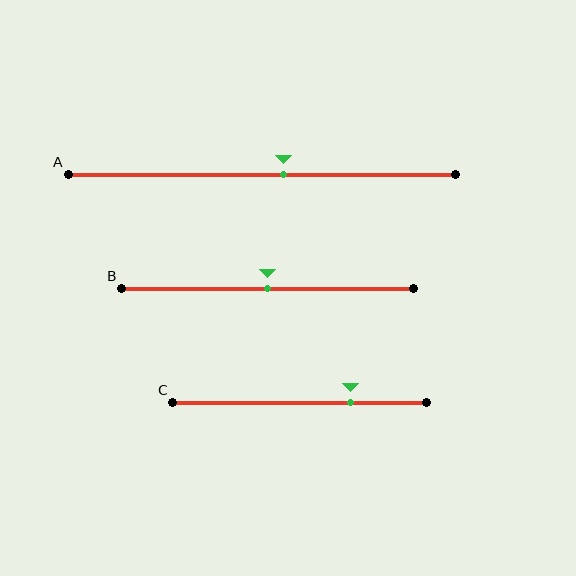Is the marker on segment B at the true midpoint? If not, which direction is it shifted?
Yes, the marker on segment B is at the true midpoint.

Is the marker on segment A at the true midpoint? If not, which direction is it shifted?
No, the marker on segment A is shifted to the right by about 6% of the segment length.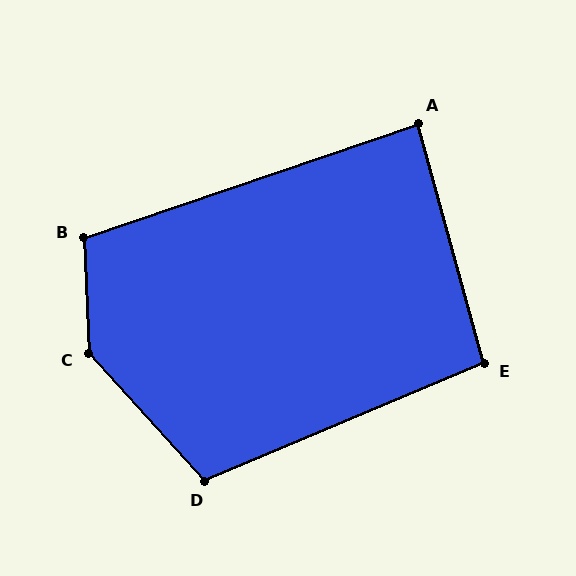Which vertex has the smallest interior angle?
A, at approximately 86 degrees.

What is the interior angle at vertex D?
Approximately 110 degrees (obtuse).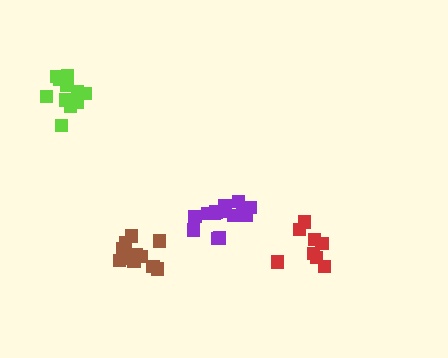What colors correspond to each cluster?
The clusters are colored: lime, brown, red, purple.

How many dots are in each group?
Group 1: 11 dots, Group 2: 11 dots, Group 3: 8 dots, Group 4: 14 dots (44 total).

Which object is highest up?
The lime cluster is topmost.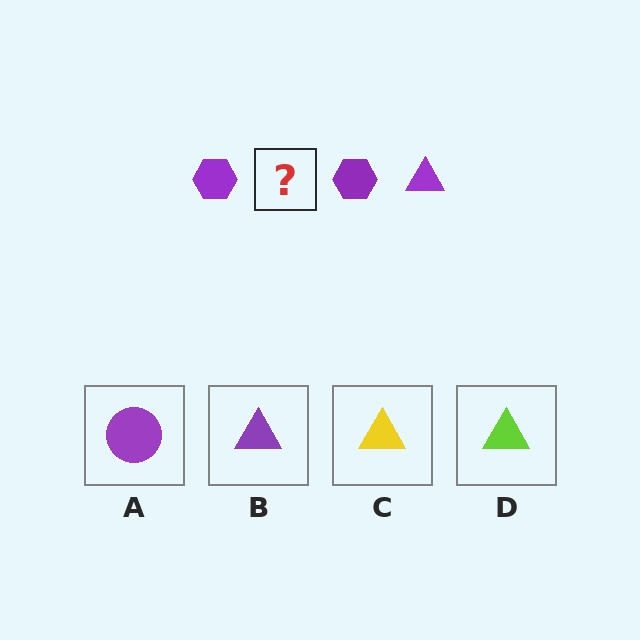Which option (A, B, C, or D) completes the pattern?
B.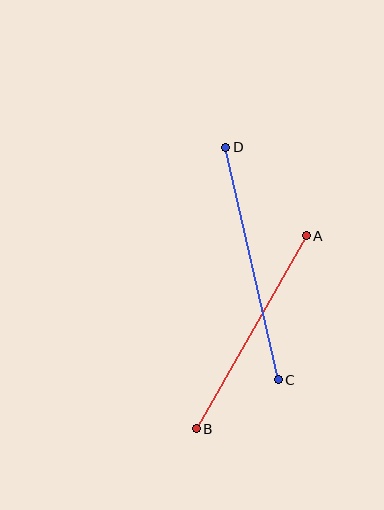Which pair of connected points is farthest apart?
Points C and D are farthest apart.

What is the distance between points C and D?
The distance is approximately 238 pixels.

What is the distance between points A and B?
The distance is approximately 222 pixels.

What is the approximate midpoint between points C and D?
The midpoint is at approximately (252, 263) pixels.